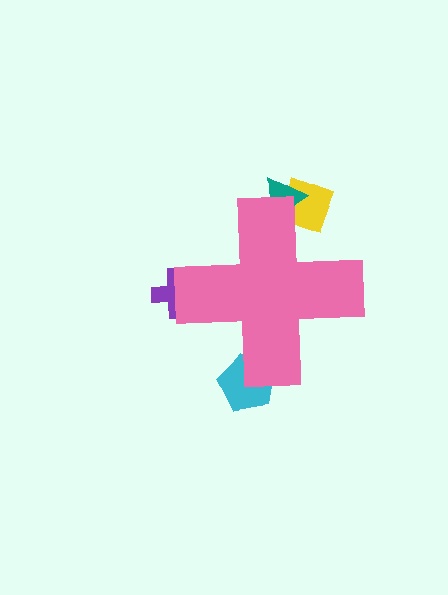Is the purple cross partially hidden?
Yes, the purple cross is partially hidden behind the pink cross.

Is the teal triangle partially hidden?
Yes, the teal triangle is partially hidden behind the pink cross.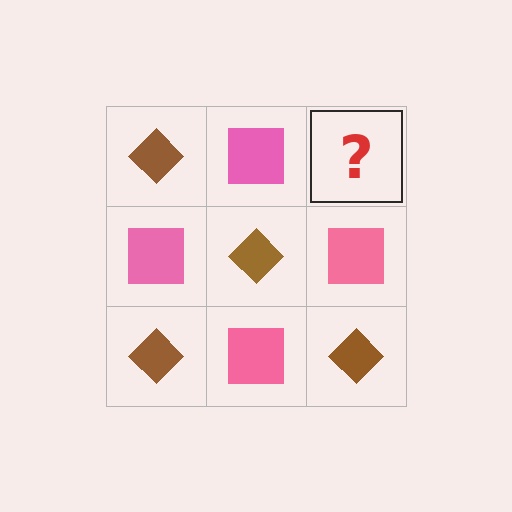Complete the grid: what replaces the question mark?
The question mark should be replaced with a brown diamond.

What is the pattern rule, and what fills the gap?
The rule is that it alternates brown diamond and pink square in a checkerboard pattern. The gap should be filled with a brown diamond.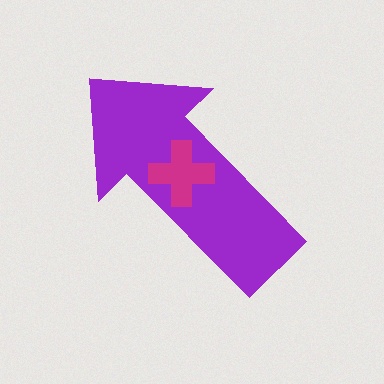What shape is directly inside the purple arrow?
The magenta cross.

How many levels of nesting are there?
2.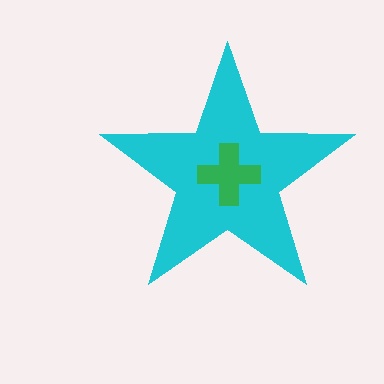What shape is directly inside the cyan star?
The green cross.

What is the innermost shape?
The green cross.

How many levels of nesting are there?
2.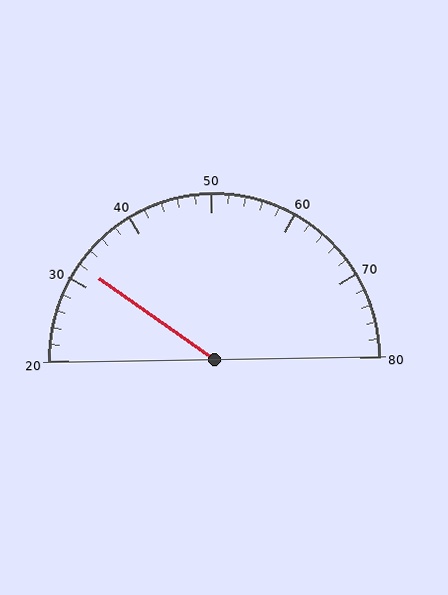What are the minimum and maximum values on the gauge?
The gauge ranges from 20 to 80.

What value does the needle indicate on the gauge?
The needle indicates approximately 32.